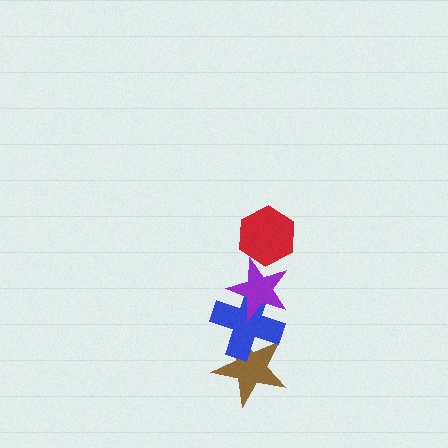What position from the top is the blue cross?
The blue cross is 3rd from the top.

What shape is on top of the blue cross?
The purple star is on top of the blue cross.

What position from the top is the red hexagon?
The red hexagon is 1st from the top.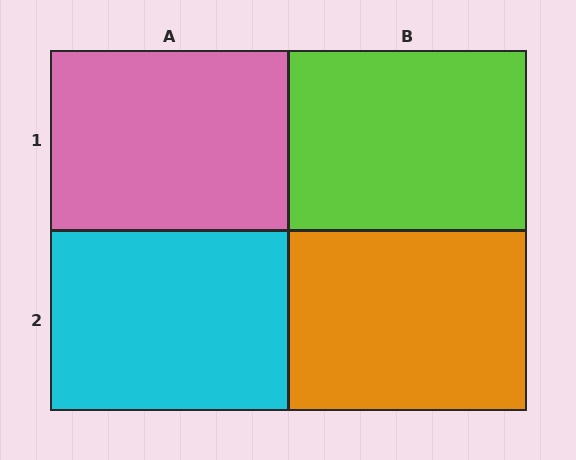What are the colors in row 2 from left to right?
Cyan, orange.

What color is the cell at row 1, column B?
Lime.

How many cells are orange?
1 cell is orange.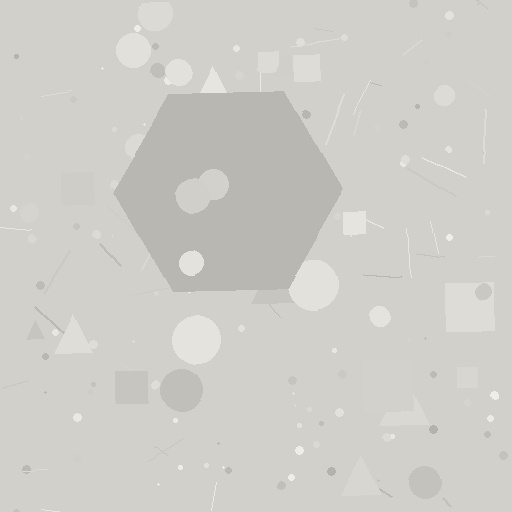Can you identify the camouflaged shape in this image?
The camouflaged shape is a hexagon.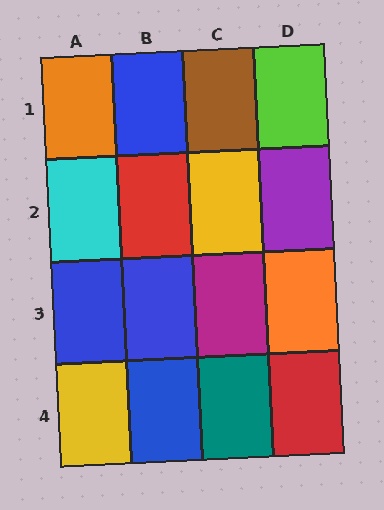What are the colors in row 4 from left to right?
Yellow, blue, teal, red.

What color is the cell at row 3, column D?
Orange.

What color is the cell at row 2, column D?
Purple.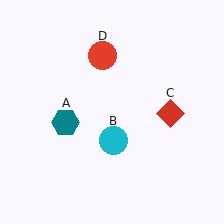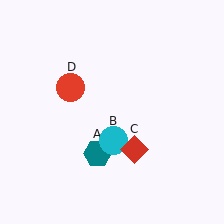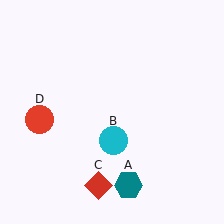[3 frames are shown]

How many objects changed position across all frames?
3 objects changed position: teal hexagon (object A), red diamond (object C), red circle (object D).